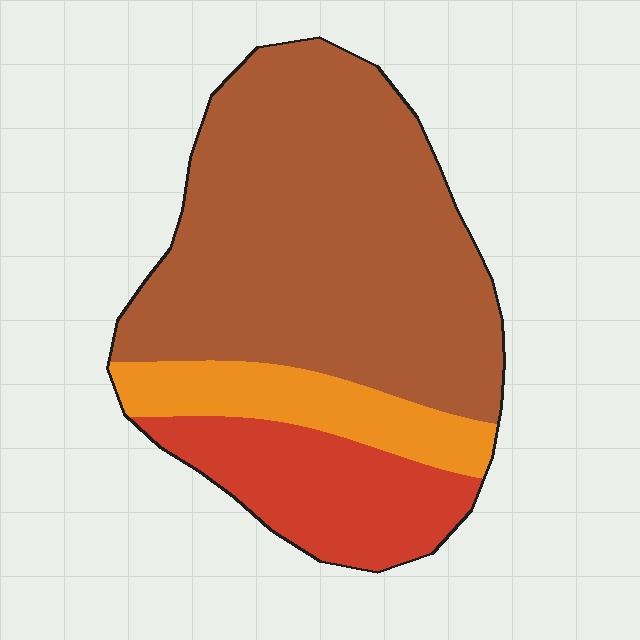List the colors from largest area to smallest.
From largest to smallest: brown, red, orange.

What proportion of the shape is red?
Red takes up about one fifth (1/5) of the shape.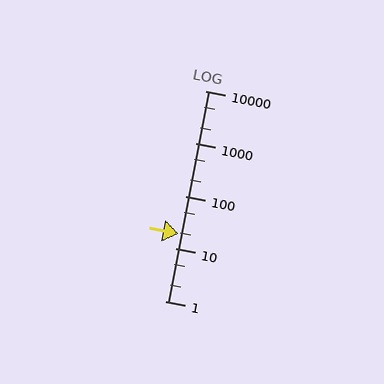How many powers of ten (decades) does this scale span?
The scale spans 4 decades, from 1 to 10000.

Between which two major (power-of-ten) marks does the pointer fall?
The pointer is between 10 and 100.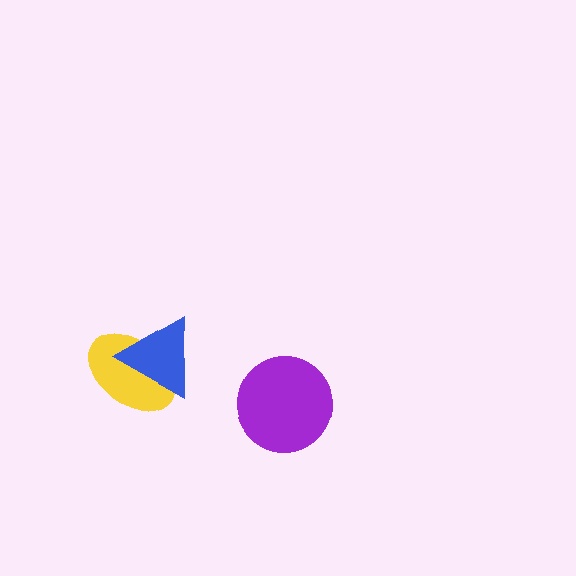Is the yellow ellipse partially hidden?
Yes, it is partially covered by another shape.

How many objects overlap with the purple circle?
0 objects overlap with the purple circle.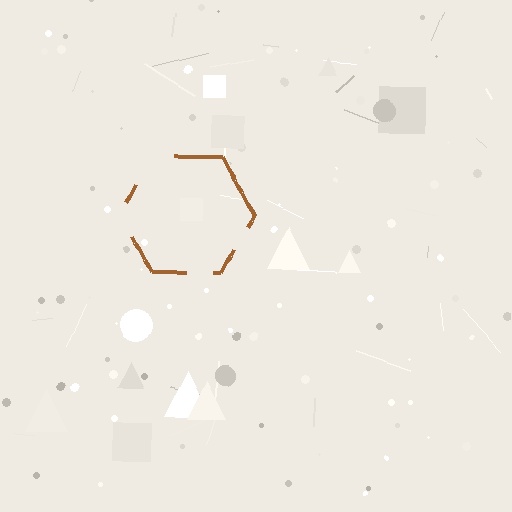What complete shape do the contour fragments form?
The contour fragments form a hexagon.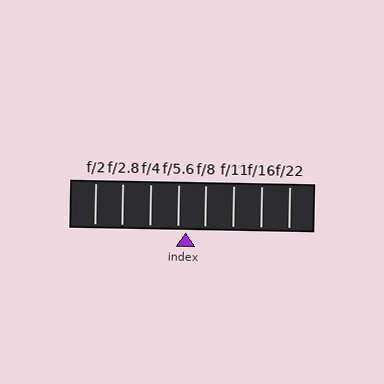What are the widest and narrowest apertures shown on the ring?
The widest aperture shown is f/2 and the narrowest is f/22.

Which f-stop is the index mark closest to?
The index mark is closest to f/5.6.